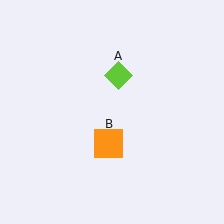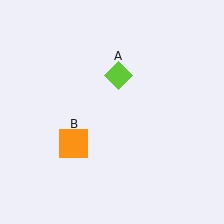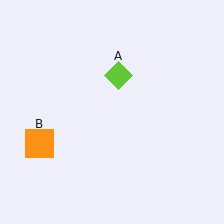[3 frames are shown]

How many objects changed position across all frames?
1 object changed position: orange square (object B).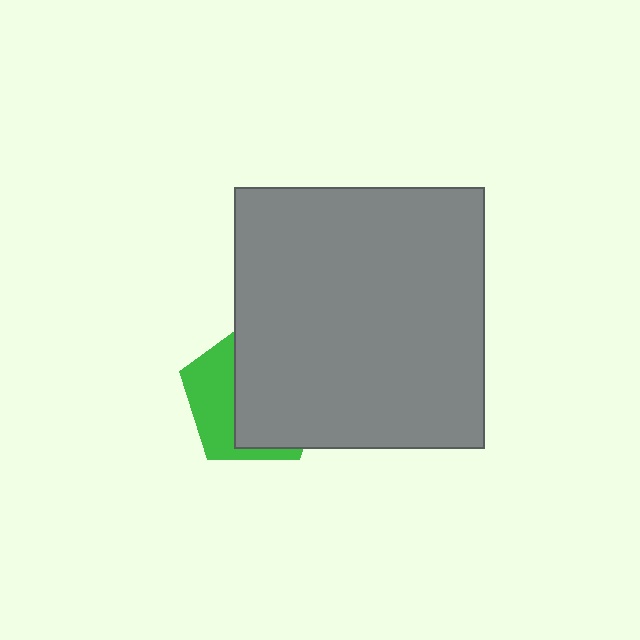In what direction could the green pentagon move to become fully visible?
The green pentagon could move left. That would shift it out from behind the gray rectangle entirely.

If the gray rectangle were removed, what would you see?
You would see the complete green pentagon.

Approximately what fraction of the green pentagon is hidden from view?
Roughly 64% of the green pentagon is hidden behind the gray rectangle.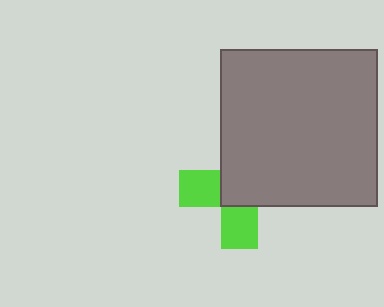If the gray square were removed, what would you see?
You would see the complete lime cross.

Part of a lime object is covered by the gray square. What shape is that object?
It is a cross.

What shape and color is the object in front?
The object in front is a gray square.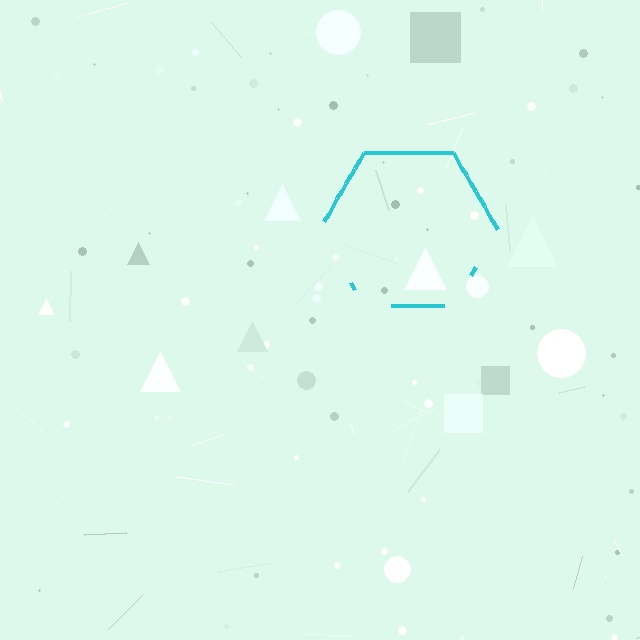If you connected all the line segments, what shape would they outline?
They would outline a hexagon.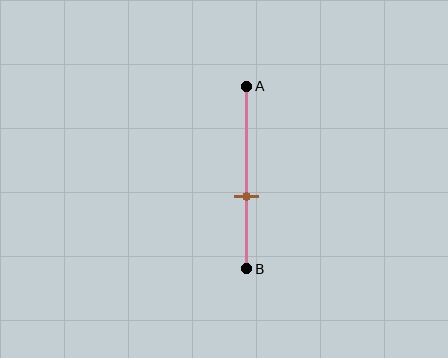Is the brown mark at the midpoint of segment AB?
No, the mark is at about 60% from A, not at the 50% midpoint.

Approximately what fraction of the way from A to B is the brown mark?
The brown mark is approximately 60% of the way from A to B.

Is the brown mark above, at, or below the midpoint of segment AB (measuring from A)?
The brown mark is below the midpoint of segment AB.